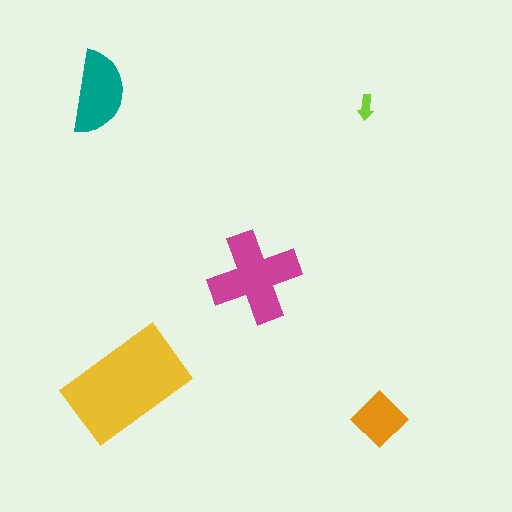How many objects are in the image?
There are 5 objects in the image.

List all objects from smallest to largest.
The lime arrow, the orange diamond, the teal semicircle, the magenta cross, the yellow rectangle.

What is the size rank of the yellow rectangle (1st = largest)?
1st.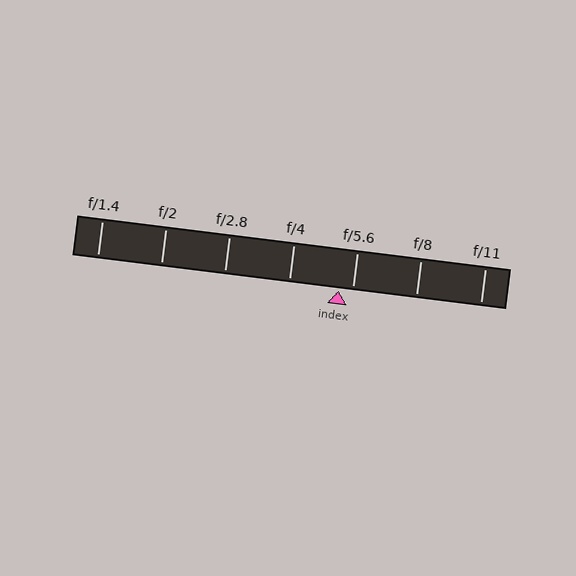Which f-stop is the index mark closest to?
The index mark is closest to f/5.6.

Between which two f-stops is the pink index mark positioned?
The index mark is between f/4 and f/5.6.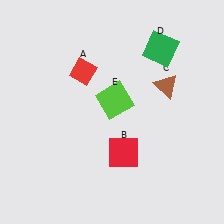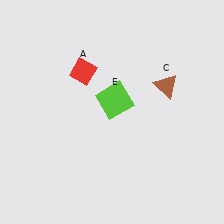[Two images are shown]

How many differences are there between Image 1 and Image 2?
There are 2 differences between the two images.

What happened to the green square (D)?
The green square (D) was removed in Image 2. It was in the top-right area of Image 1.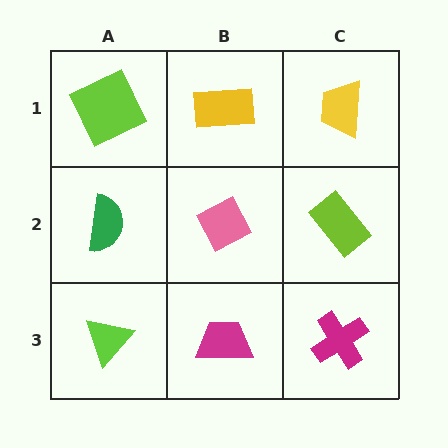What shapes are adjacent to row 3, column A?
A green semicircle (row 2, column A), a magenta trapezoid (row 3, column B).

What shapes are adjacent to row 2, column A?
A lime square (row 1, column A), a lime triangle (row 3, column A), a pink diamond (row 2, column B).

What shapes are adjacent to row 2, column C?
A yellow trapezoid (row 1, column C), a magenta cross (row 3, column C), a pink diamond (row 2, column B).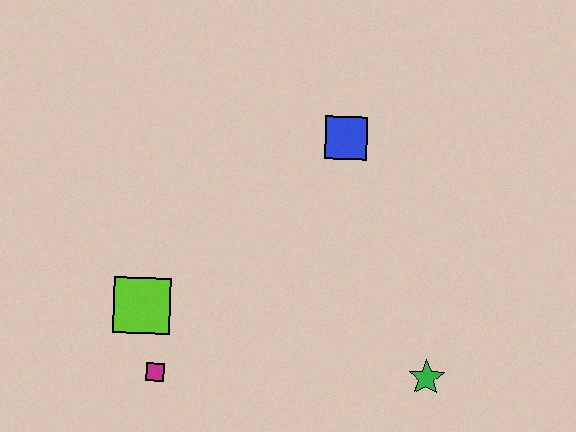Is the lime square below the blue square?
Yes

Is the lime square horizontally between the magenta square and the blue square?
No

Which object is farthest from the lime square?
The green star is farthest from the lime square.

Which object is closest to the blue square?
The green star is closest to the blue square.